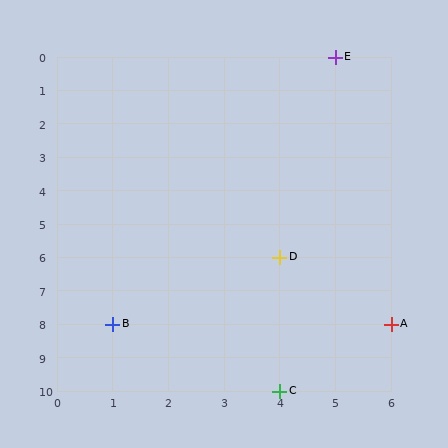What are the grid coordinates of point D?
Point D is at grid coordinates (4, 6).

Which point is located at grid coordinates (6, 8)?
Point A is at (6, 8).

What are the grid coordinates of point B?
Point B is at grid coordinates (1, 8).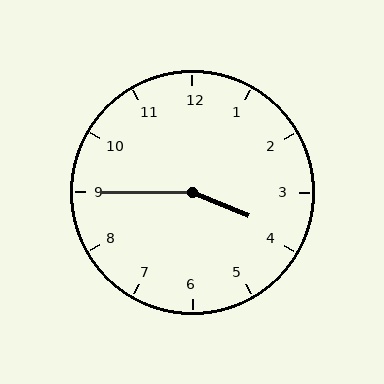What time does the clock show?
3:45.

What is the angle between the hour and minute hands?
Approximately 158 degrees.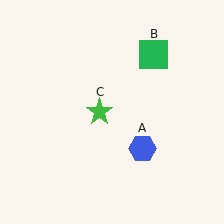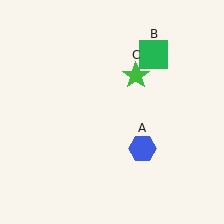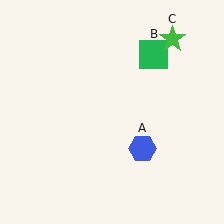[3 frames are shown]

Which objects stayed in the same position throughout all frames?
Blue hexagon (object A) and green square (object B) remained stationary.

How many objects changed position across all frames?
1 object changed position: green star (object C).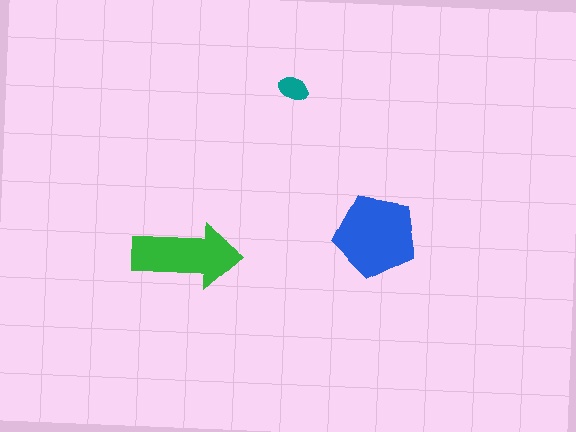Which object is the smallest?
The teal ellipse.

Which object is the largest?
The blue pentagon.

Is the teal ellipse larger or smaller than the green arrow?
Smaller.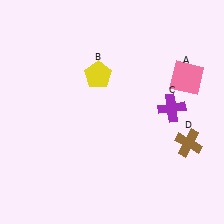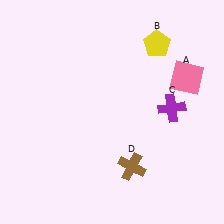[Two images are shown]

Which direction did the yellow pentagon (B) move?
The yellow pentagon (B) moved right.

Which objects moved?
The objects that moved are: the yellow pentagon (B), the brown cross (D).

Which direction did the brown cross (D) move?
The brown cross (D) moved left.